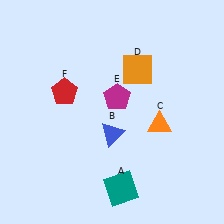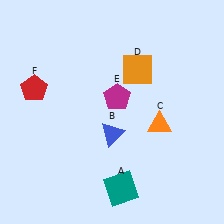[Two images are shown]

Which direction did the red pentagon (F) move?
The red pentagon (F) moved left.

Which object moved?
The red pentagon (F) moved left.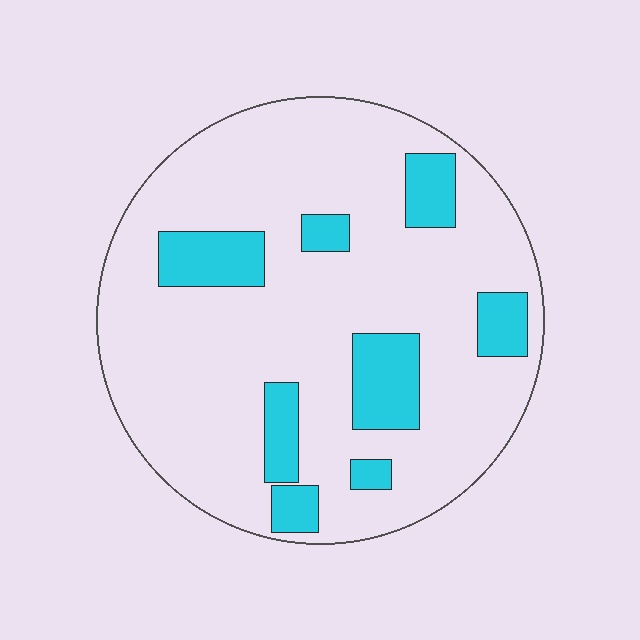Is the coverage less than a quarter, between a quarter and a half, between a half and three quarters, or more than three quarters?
Less than a quarter.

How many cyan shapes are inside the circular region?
8.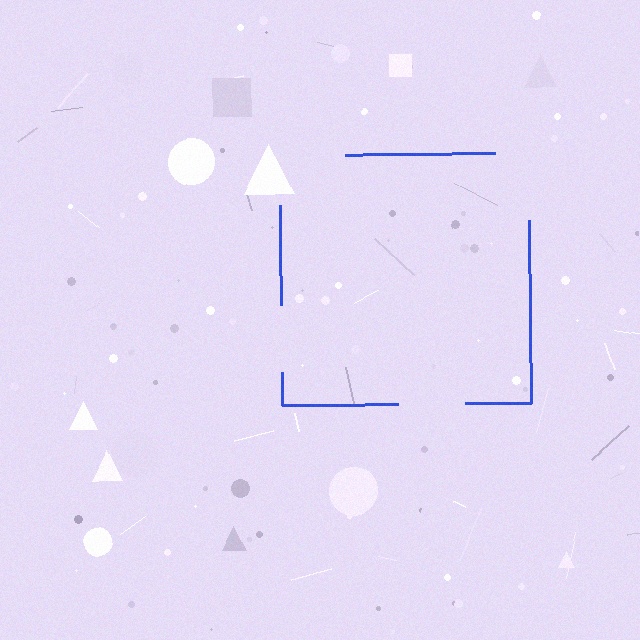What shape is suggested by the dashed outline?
The dashed outline suggests a square.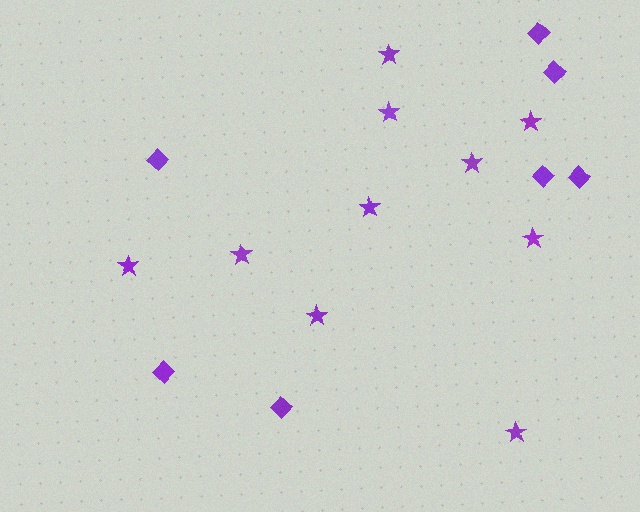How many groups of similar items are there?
There are 2 groups: one group of stars (10) and one group of diamonds (7).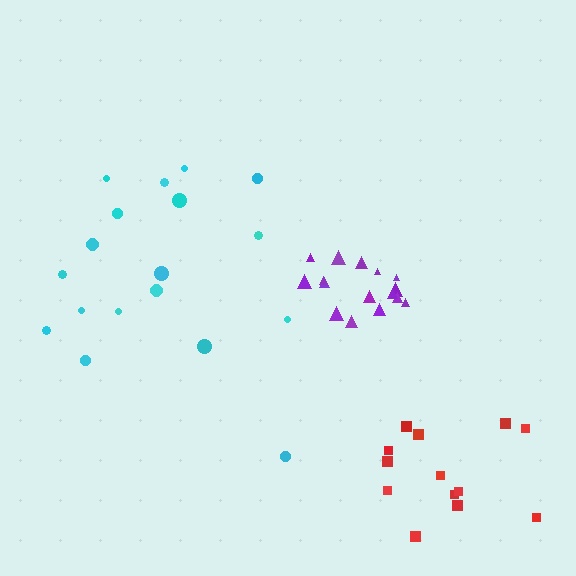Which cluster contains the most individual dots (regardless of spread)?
Cyan (18).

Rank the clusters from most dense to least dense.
purple, cyan, red.